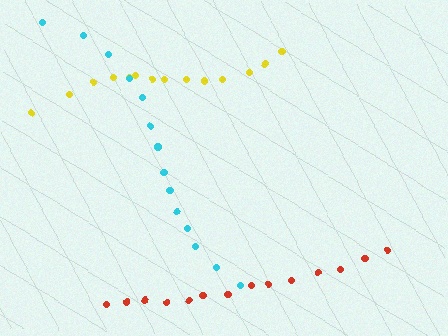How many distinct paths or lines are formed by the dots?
There are 3 distinct paths.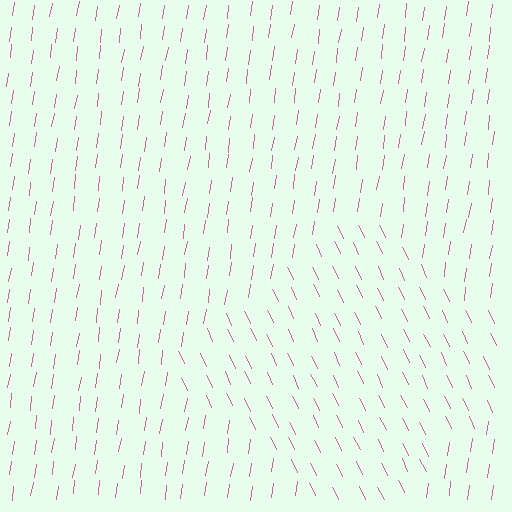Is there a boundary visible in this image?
Yes, there is a texture boundary formed by a change in line orientation.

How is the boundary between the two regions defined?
The boundary is defined purely by a change in line orientation (approximately 34 degrees difference). All lines are the same color and thickness.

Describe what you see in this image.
The image is filled with small pink line segments. A diamond region in the image has lines oriented differently from the surrounding lines, creating a visible texture boundary.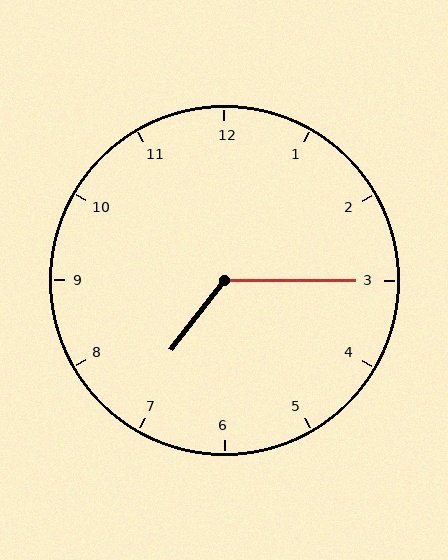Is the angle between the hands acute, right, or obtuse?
It is obtuse.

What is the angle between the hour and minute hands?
Approximately 128 degrees.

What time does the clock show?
7:15.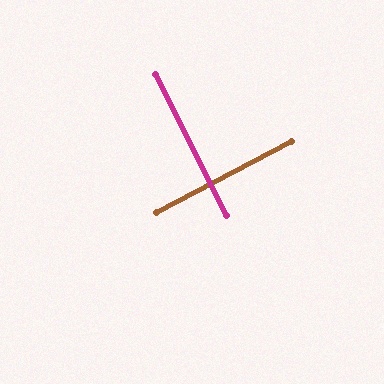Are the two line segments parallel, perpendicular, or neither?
Perpendicular — they meet at approximately 89°.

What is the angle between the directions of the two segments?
Approximately 89 degrees.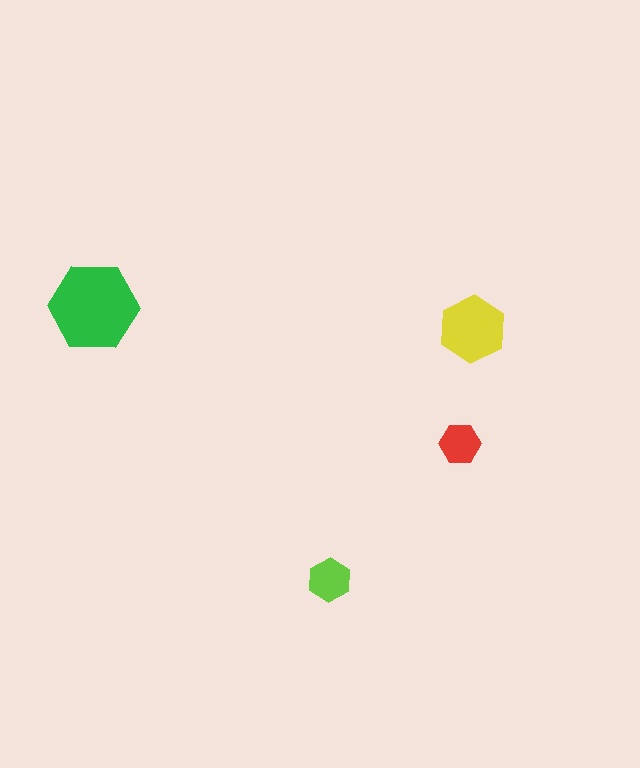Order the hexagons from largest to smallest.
the green one, the yellow one, the lime one, the red one.